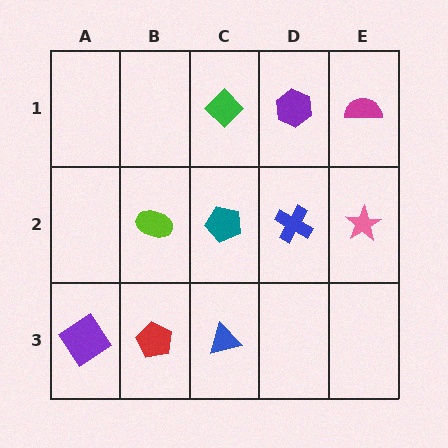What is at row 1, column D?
A purple hexagon.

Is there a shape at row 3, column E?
No, that cell is empty.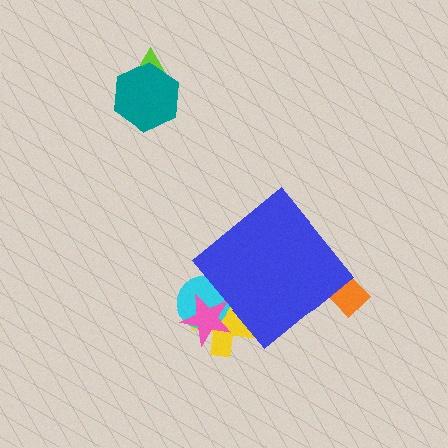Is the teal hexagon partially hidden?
No, the teal hexagon is fully visible.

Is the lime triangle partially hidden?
No, the lime triangle is fully visible.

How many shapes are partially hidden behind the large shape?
4 shapes are partially hidden.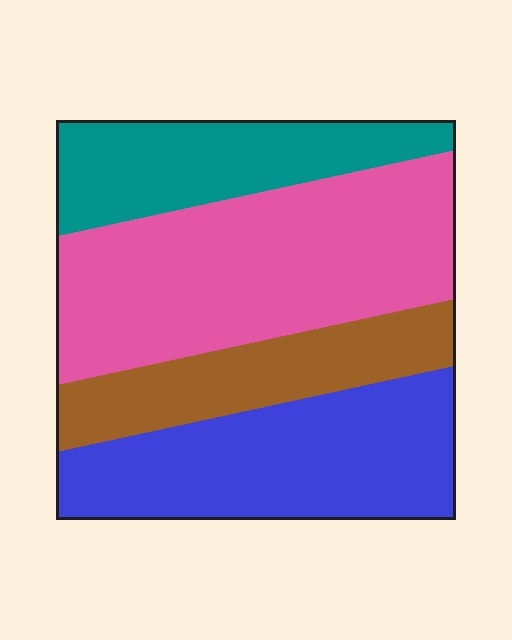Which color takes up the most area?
Pink, at roughly 35%.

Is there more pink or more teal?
Pink.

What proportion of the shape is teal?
Teal covers about 20% of the shape.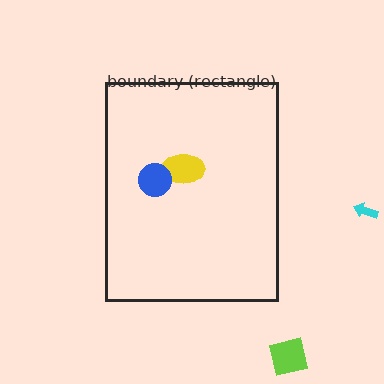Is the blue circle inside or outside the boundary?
Inside.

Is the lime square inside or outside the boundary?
Outside.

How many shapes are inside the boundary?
2 inside, 2 outside.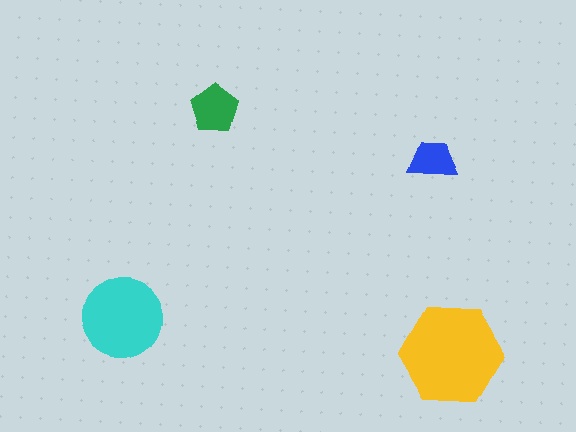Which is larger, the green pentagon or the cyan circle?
The cyan circle.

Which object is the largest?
The yellow hexagon.